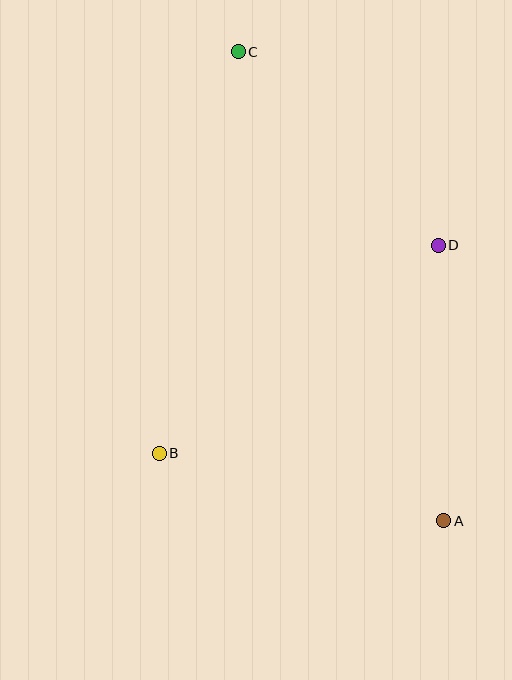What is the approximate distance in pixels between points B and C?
The distance between B and C is approximately 409 pixels.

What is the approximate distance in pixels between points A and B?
The distance between A and B is approximately 292 pixels.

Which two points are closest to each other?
Points A and D are closest to each other.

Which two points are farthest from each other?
Points A and C are farthest from each other.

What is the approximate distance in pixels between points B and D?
The distance between B and D is approximately 348 pixels.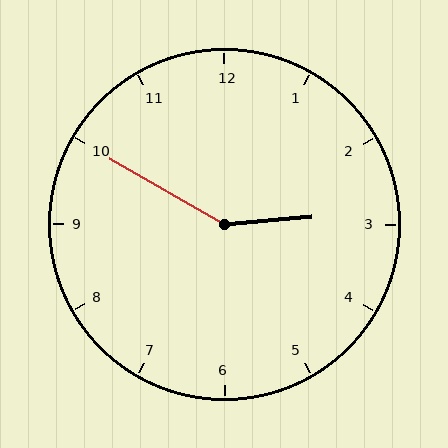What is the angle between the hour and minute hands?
Approximately 145 degrees.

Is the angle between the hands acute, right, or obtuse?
It is obtuse.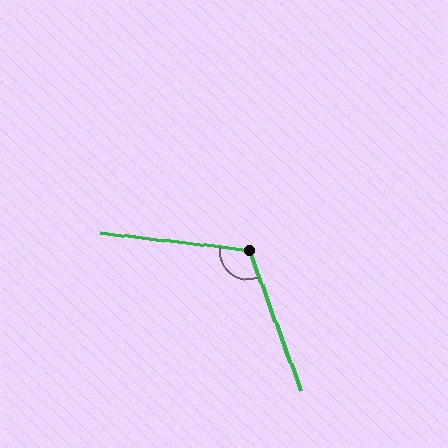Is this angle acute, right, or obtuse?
It is obtuse.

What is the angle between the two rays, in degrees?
Approximately 117 degrees.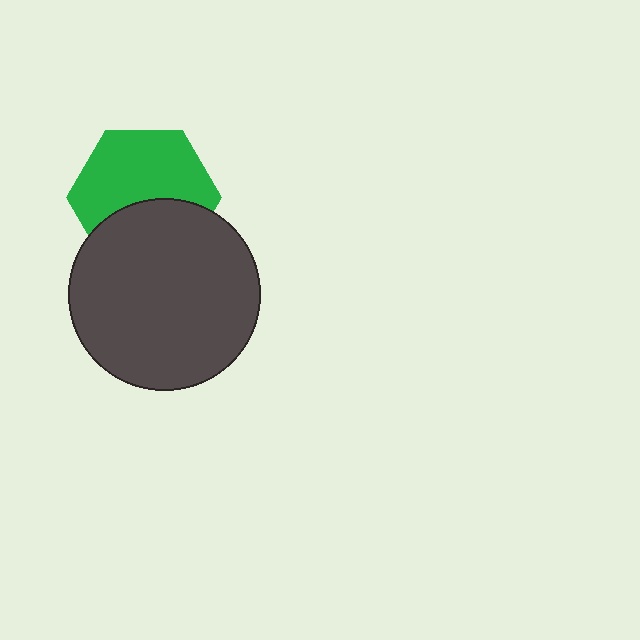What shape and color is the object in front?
The object in front is a dark gray circle.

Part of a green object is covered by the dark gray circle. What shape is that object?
It is a hexagon.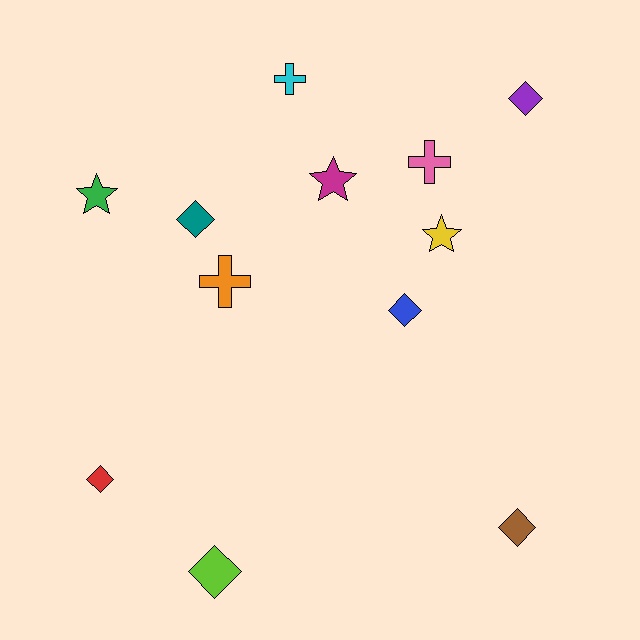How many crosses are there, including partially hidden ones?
There are 3 crosses.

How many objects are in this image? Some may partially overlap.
There are 12 objects.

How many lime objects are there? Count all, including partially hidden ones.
There is 1 lime object.